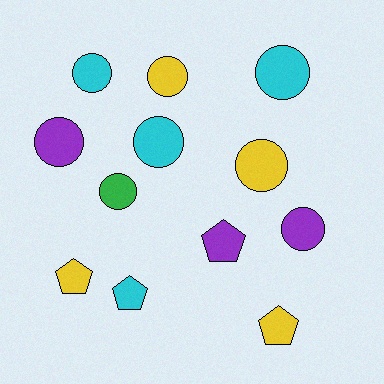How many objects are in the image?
There are 12 objects.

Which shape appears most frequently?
Circle, with 8 objects.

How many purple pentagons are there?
There is 1 purple pentagon.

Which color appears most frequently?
Yellow, with 4 objects.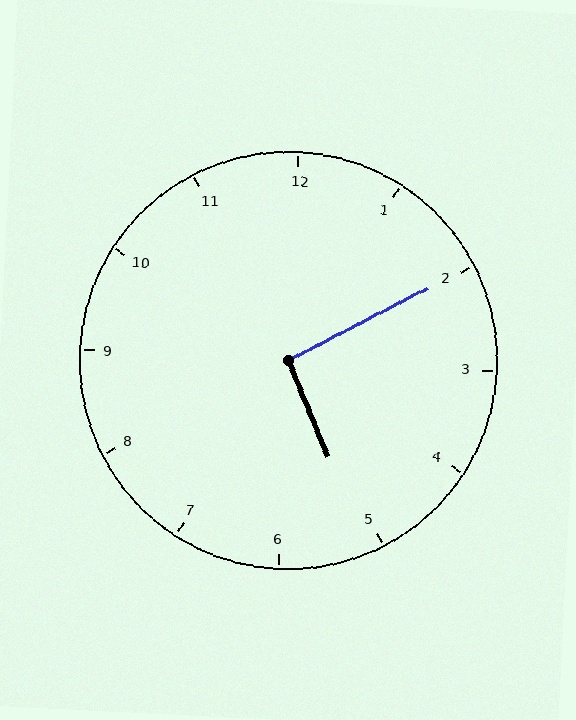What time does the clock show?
5:10.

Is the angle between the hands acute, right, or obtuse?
It is right.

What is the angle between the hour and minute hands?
Approximately 95 degrees.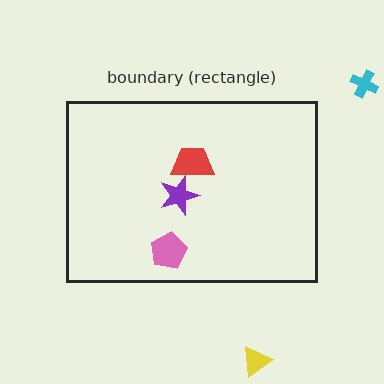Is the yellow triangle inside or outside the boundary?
Outside.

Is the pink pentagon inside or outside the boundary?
Inside.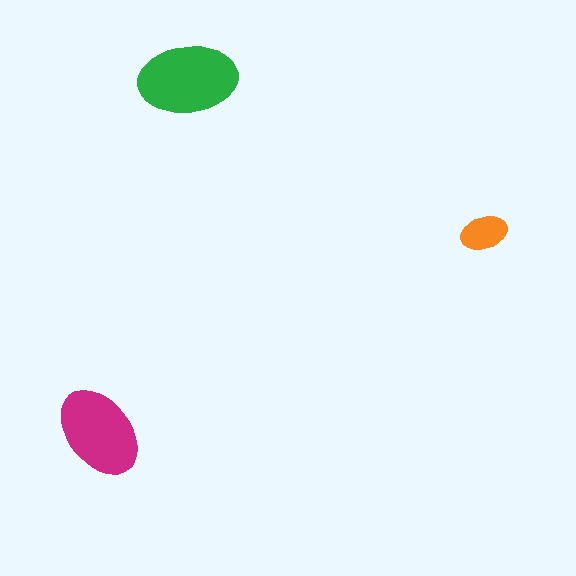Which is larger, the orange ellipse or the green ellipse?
The green one.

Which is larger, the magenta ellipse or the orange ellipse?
The magenta one.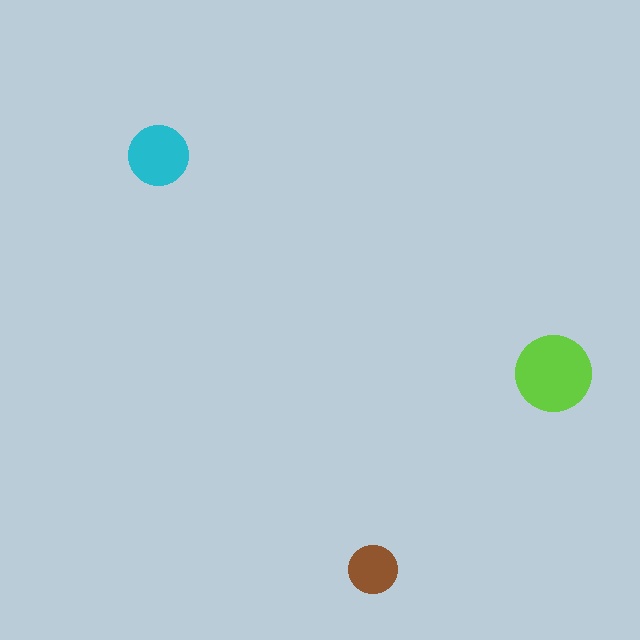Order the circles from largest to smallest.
the lime one, the cyan one, the brown one.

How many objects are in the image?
There are 3 objects in the image.